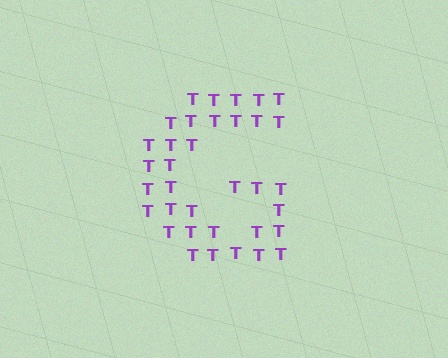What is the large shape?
The large shape is the letter G.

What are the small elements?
The small elements are letter T's.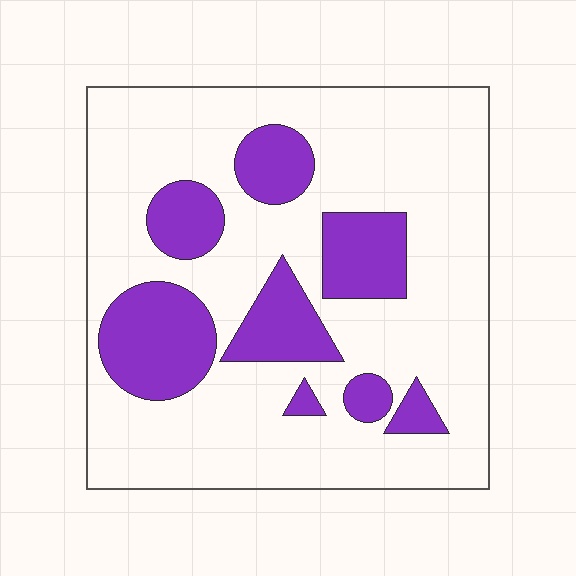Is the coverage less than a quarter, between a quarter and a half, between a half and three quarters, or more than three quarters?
Less than a quarter.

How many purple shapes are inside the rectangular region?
8.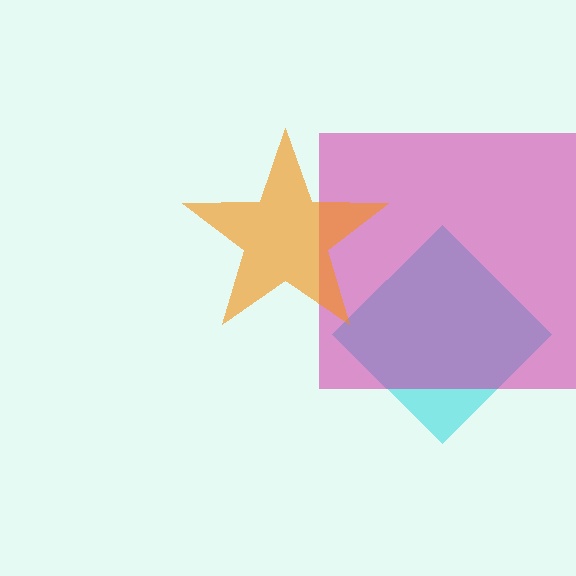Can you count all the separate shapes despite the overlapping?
Yes, there are 3 separate shapes.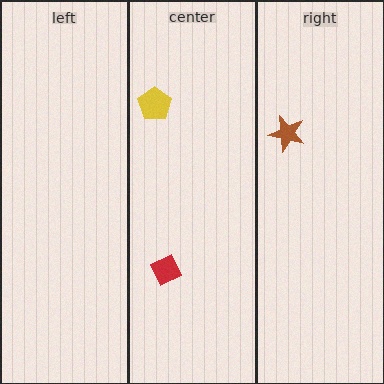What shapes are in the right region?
The brown star.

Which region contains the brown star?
The right region.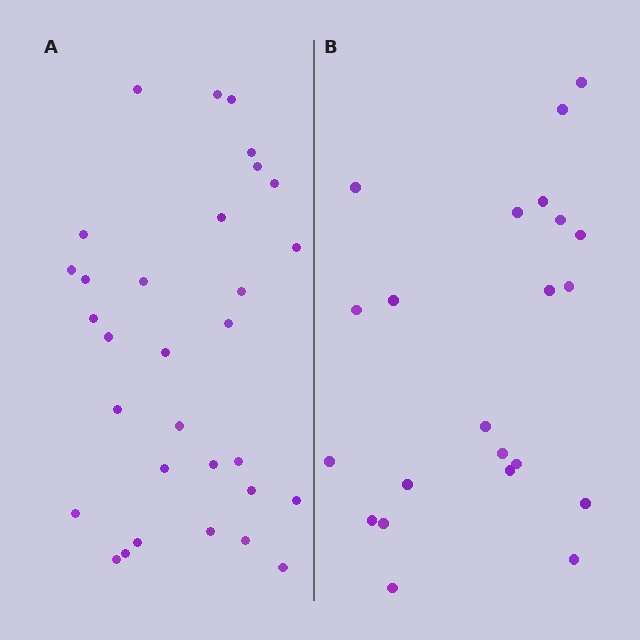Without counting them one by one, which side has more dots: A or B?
Region A (the left region) has more dots.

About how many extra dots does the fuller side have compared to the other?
Region A has roughly 8 or so more dots than region B.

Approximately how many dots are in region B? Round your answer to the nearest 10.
About 20 dots. (The exact count is 22, which rounds to 20.)